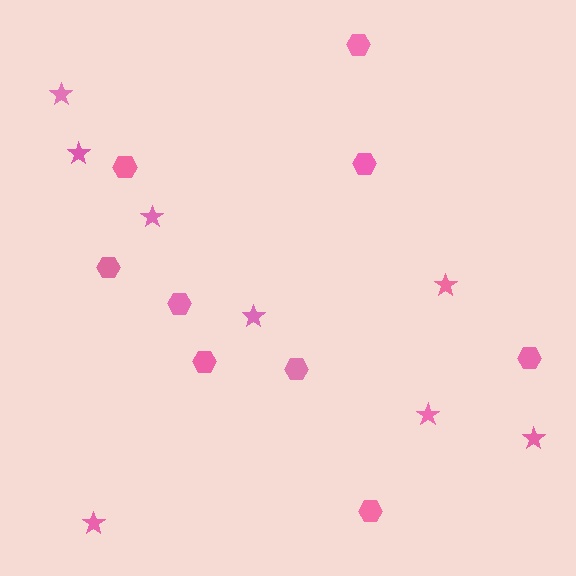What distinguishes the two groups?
There are 2 groups: one group of stars (8) and one group of hexagons (9).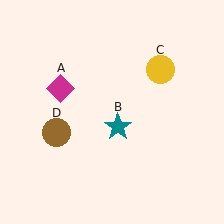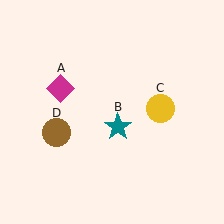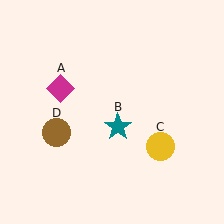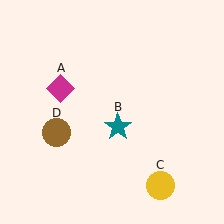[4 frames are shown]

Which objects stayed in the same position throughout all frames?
Magenta diamond (object A) and teal star (object B) and brown circle (object D) remained stationary.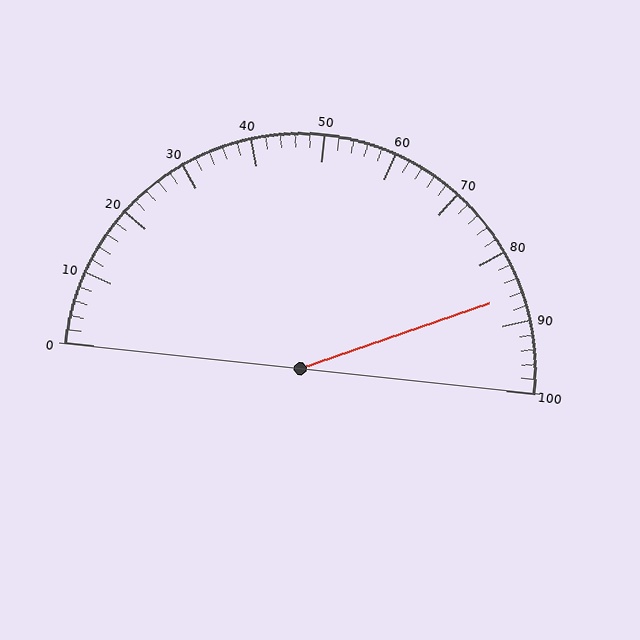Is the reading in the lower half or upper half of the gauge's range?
The reading is in the upper half of the range (0 to 100).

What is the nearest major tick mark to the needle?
The nearest major tick mark is 90.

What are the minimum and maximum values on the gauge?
The gauge ranges from 0 to 100.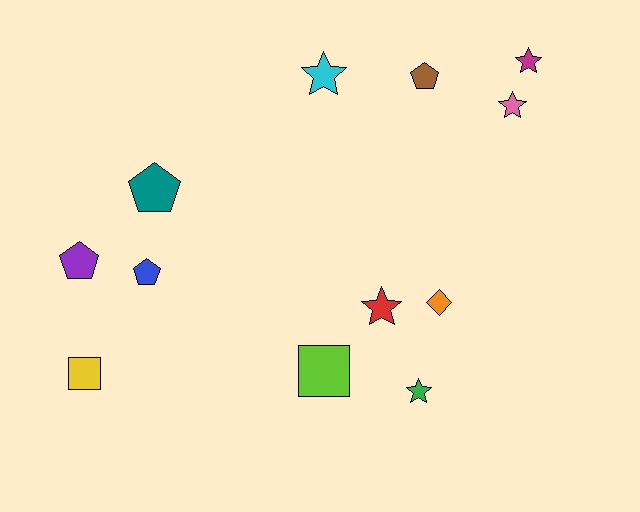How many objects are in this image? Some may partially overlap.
There are 12 objects.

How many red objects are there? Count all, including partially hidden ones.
There is 1 red object.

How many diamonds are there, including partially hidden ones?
There is 1 diamond.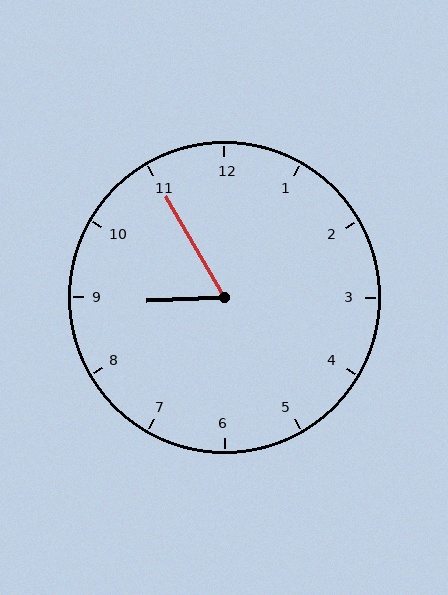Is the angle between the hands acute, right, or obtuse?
It is acute.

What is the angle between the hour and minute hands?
Approximately 62 degrees.